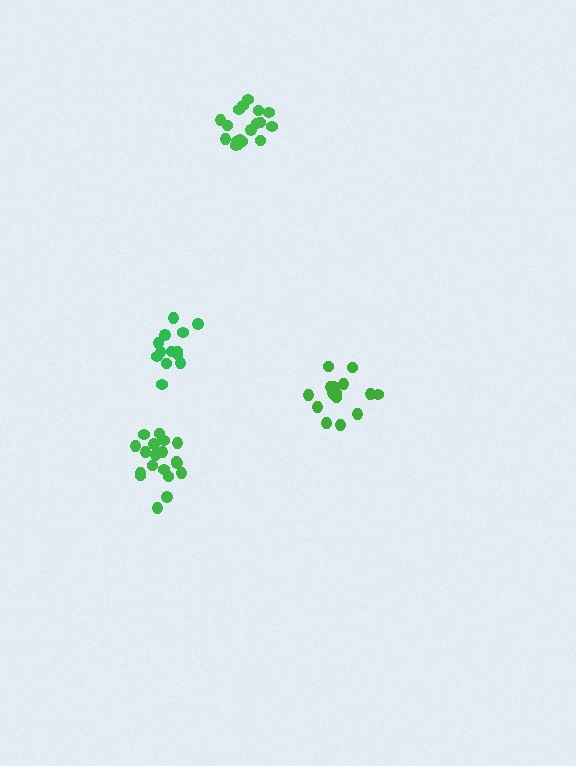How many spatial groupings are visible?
There are 4 spatial groupings.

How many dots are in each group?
Group 1: 18 dots, Group 2: 13 dots, Group 3: 19 dots, Group 4: 15 dots (65 total).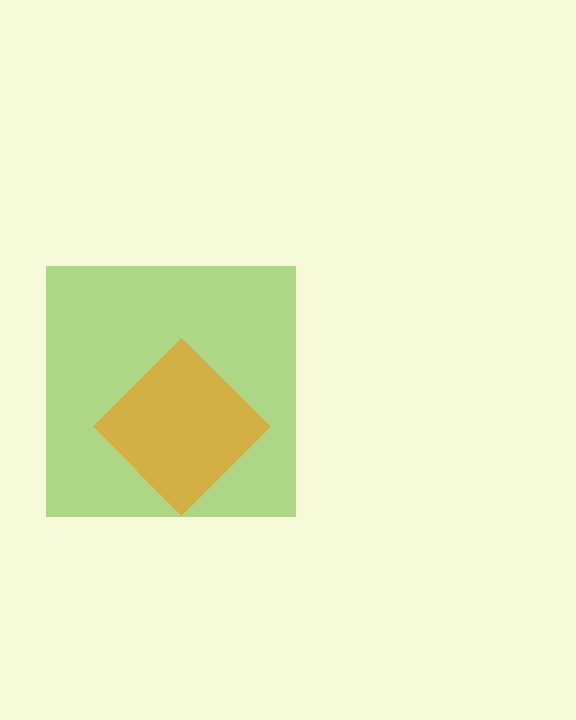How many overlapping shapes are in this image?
There are 2 overlapping shapes in the image.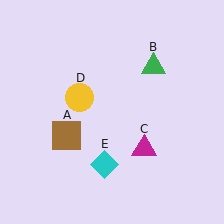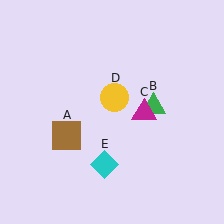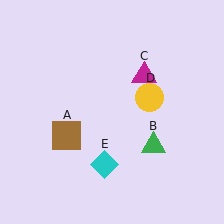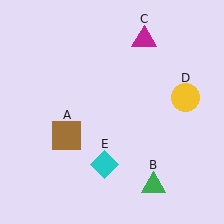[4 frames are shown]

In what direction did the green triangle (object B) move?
The green triangle (object B) moved down.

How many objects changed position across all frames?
3 objects changed position: green triangle (object B), magenta triangle (object C), yellow circle (object D).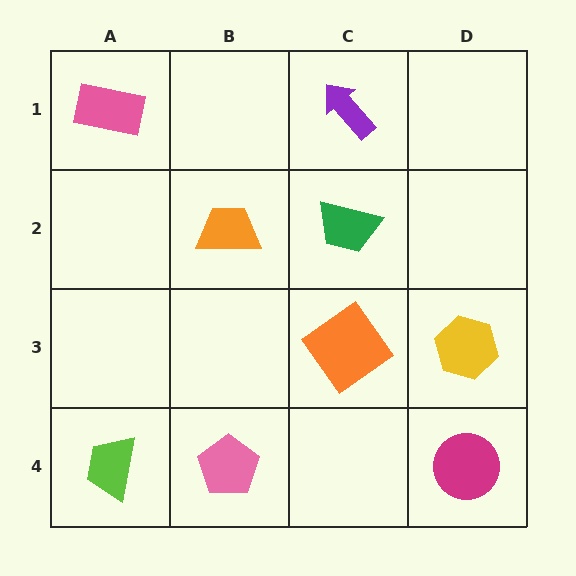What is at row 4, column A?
A lime trapezoid.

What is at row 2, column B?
An orange trapezoid.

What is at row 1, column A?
A pink rectangle.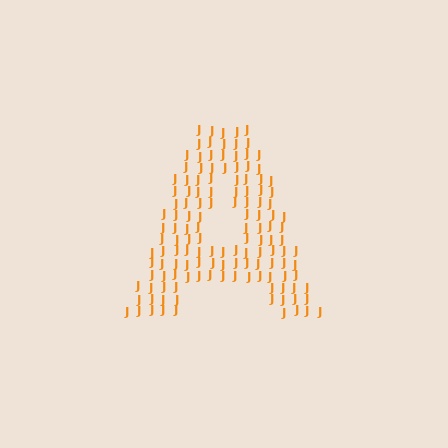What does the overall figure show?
The overall figure shows the letter A.